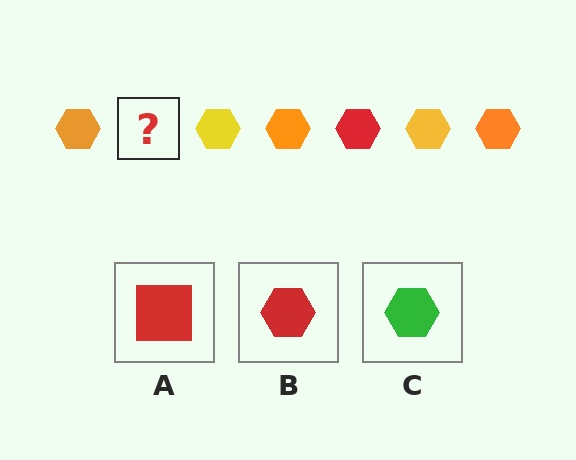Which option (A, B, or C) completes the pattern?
B.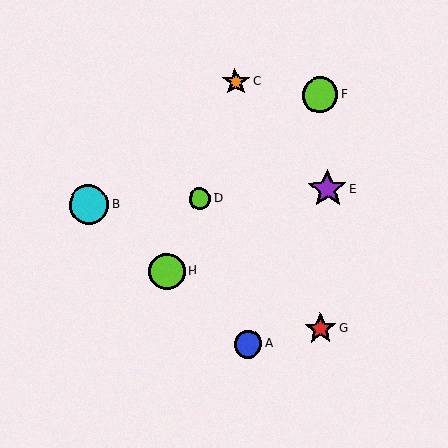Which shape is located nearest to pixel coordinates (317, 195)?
The purple star (labeled E) at (327, 189) is nearest to that location.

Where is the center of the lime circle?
The center of the lime circle is at (199, 199).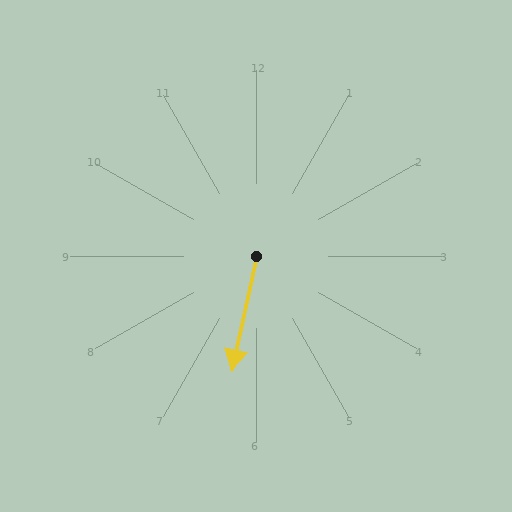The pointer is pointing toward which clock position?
Roughly 6 o'clock.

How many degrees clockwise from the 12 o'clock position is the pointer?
Approximately 192 degrees.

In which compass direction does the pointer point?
South.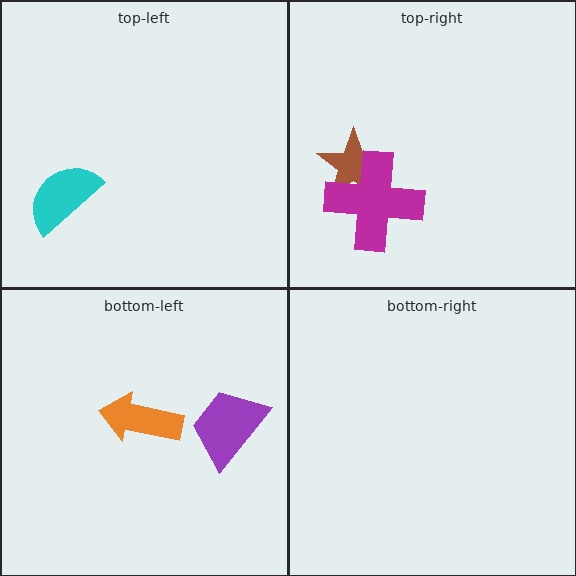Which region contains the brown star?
The top-right region.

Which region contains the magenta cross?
The top-right region.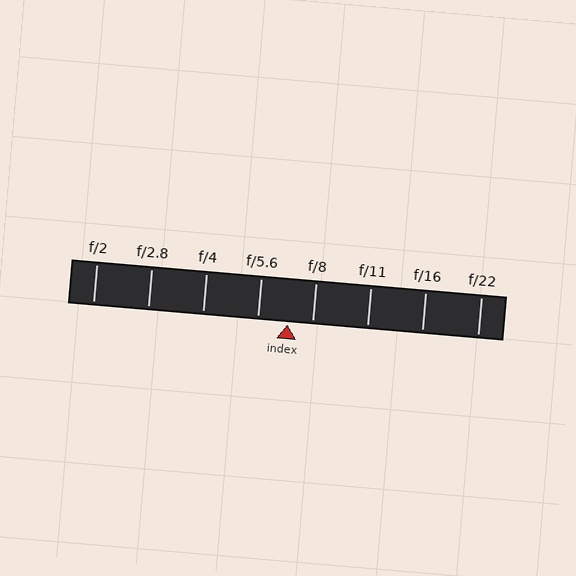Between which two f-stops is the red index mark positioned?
The index mark is between f/5.6 and f/8.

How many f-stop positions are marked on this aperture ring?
There are 8 f-stop positions marked.